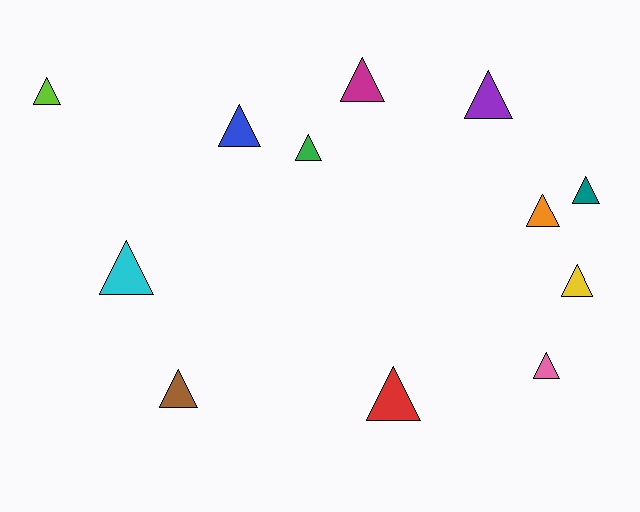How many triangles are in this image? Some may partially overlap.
There are 12 triangles.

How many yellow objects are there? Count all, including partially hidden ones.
There is 1 yellow object.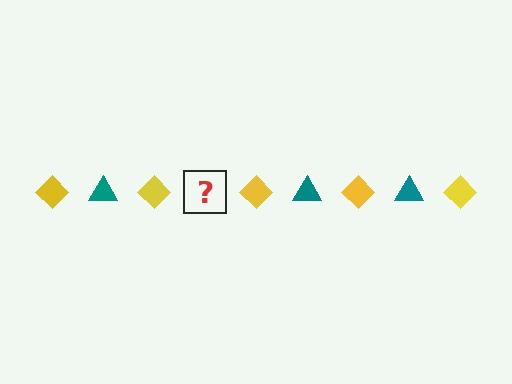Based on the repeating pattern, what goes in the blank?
The blank should be a teal triangle.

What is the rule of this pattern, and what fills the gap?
The rule is that the pattern alternates between yellow diamond and teal triangle. The gap should be filled with a teal triangle.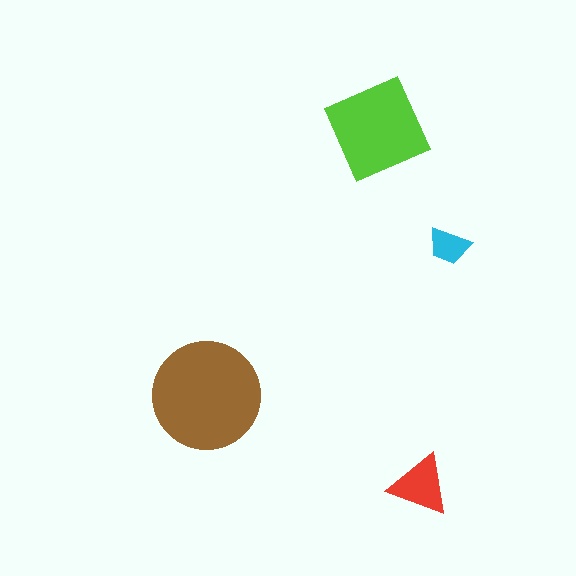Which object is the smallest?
The cyan trapezoid.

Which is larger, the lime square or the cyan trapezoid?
The lime square.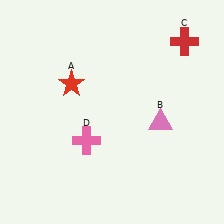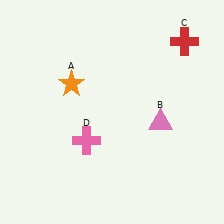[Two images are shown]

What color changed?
The star (A) changed from red in Image 1 to orange in Image 2.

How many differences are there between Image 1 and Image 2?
There is 1 difference between the two images.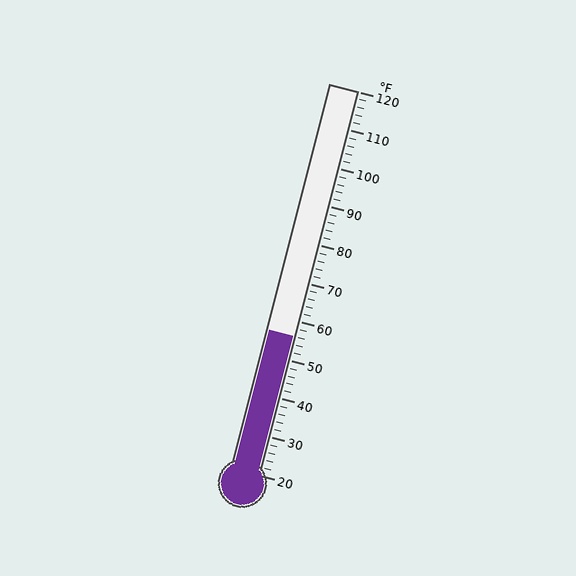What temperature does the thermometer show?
The thermometer shows approximately 56°F.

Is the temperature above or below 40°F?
The temperature is above 40°F.